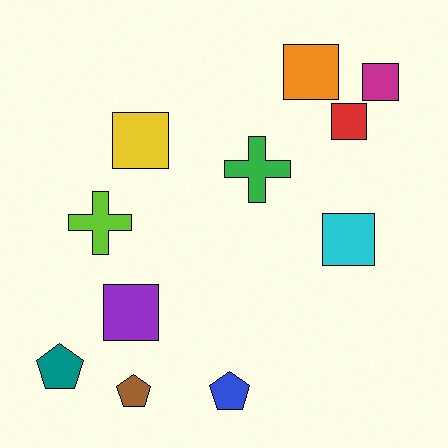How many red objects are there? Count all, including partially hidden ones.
There is 1 red object.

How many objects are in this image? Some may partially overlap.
There are 11 objects.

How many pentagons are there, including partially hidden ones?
There are 3 pentagons.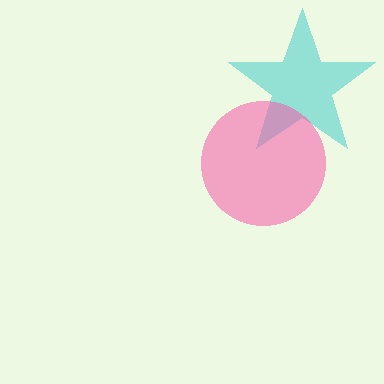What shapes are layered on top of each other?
The layered shapes are: a cyan star, a pink circle.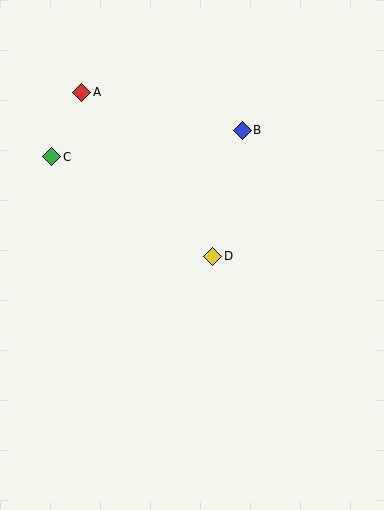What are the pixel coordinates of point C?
Point C is at (52, 157).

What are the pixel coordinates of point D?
Point D is at (213, 256).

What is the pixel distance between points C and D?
The distance between C and D is 189 pixels.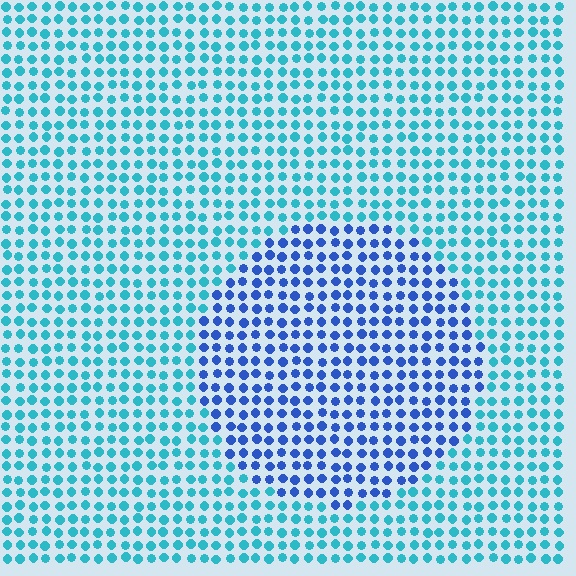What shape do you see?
I see a circle.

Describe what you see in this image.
The image is filled with small cyan elements in a uniform arrangement. A circle-shaped region is visible where the elements are tinted to a slightly different hue, forming a subtle color boundary.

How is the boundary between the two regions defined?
The boundary is defined purely by a slight shift in hue (about 40 degrees). Spacing, size, and orientation are identical on both sides.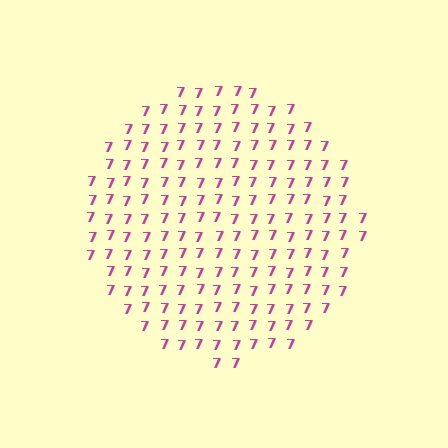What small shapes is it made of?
It is made of small digit 7's.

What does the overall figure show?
The overall figure shows a circle.